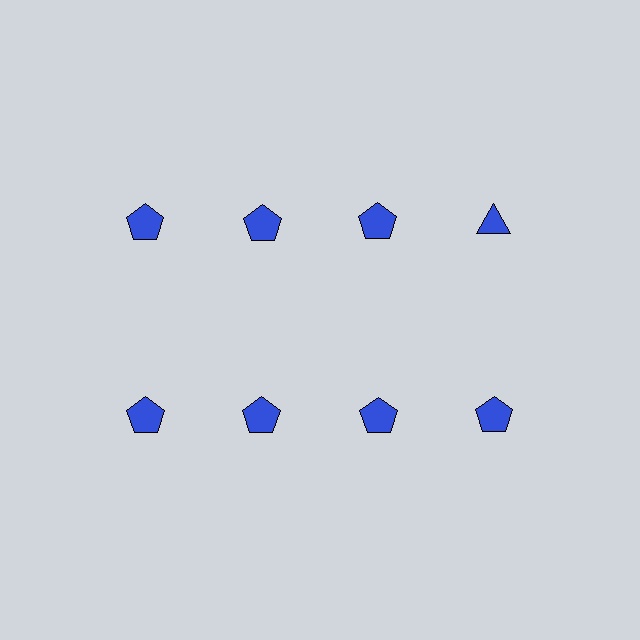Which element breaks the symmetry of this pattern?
The blue triangle in the top row, second from right column breaks the symmetry. All other shapes are blue pentagons.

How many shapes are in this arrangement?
There are 8 shapes arranged in a grid pattern.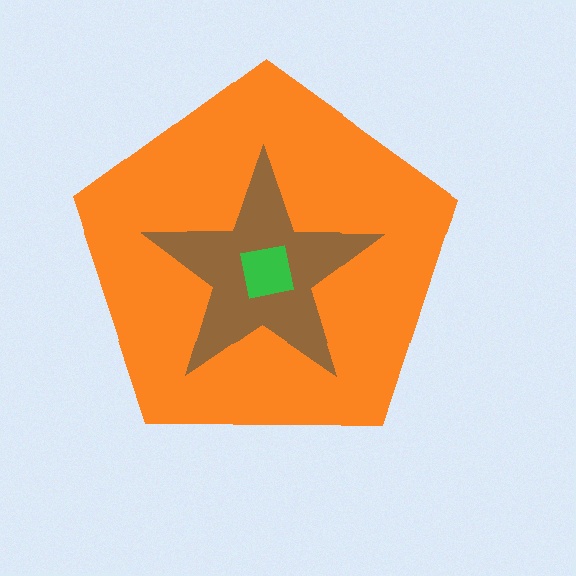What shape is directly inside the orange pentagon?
The brown star.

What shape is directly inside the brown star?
The green square.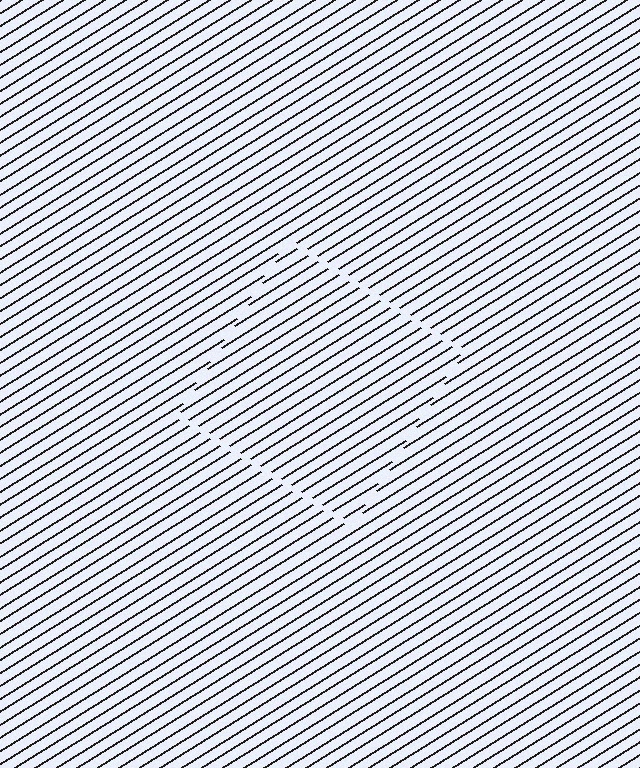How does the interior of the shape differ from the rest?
The interior of the shape contains the same grating, shifted by half a period — the contour is defined by the phase discontinuity where line-ends from the inner and outer gratings abut.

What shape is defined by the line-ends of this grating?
An illusory square. The interior of the shape contains the same grating, shifted by half a period — the contour is defined by the phase discontinuity where line-ends from the inner and outer gratings abut.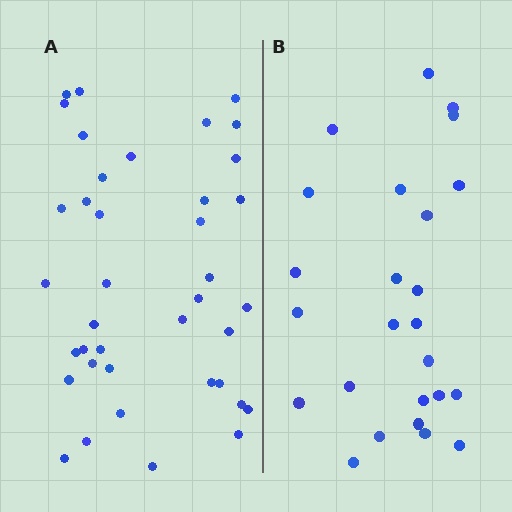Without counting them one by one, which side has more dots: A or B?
Region A (the left region) has more dots.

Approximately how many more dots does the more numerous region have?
Region A has approximately 15 more dots than region B.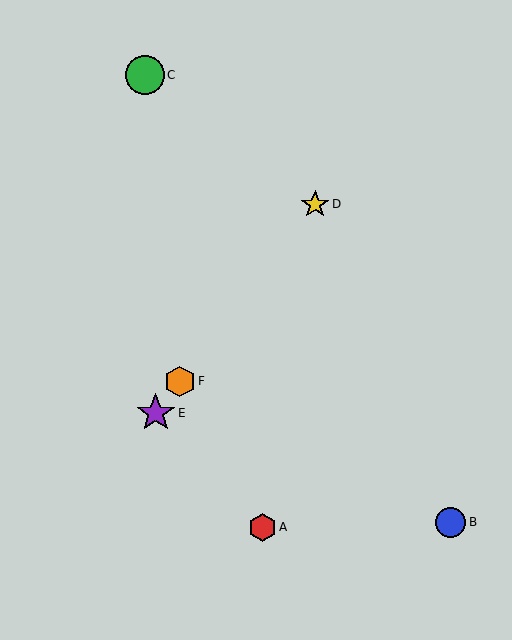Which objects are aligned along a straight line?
Objects D, E, F are aligned along a straight line.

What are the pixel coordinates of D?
Object D is at (315, 204).